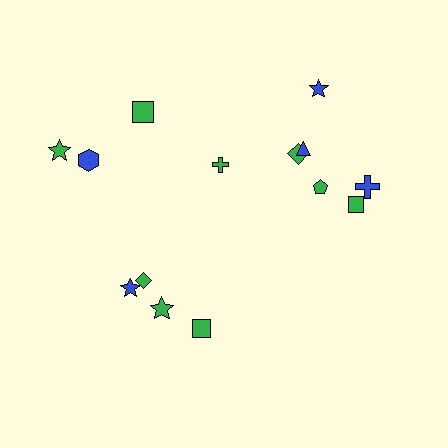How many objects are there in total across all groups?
There are 14 objects.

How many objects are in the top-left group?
There are 3 objects.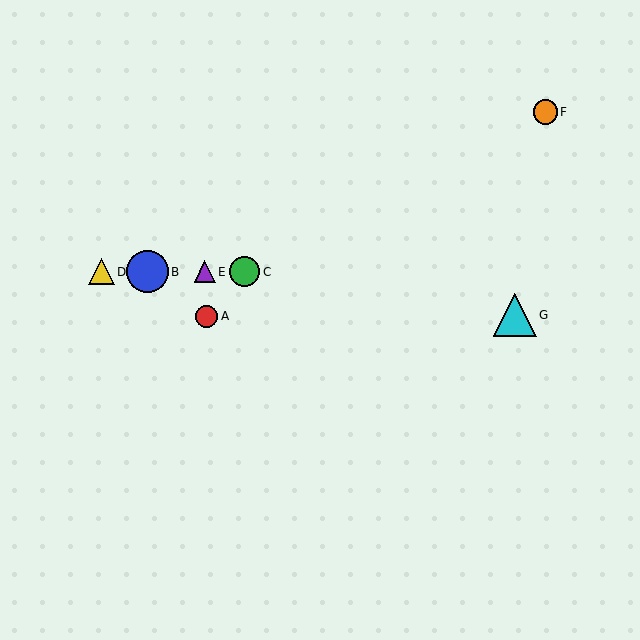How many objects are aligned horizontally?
4 objects (B, C, D, E) are aligned horizontally.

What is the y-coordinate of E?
Object E is at y≈272.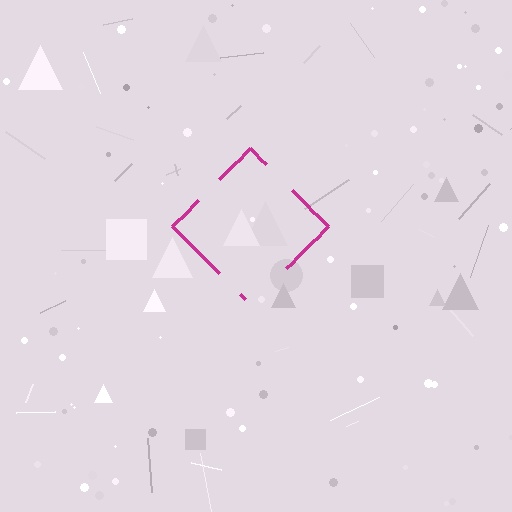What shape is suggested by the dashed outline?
The dashed outline suggests a diamond.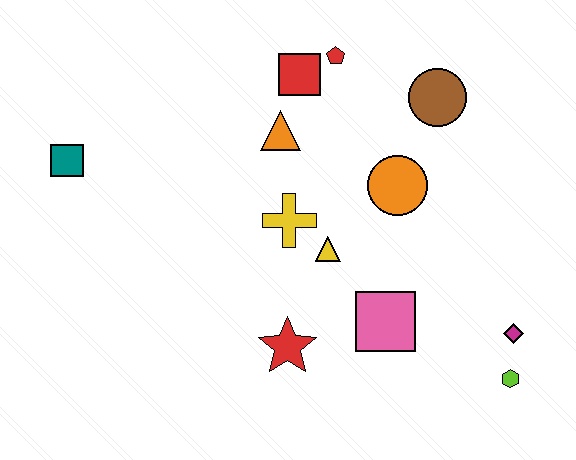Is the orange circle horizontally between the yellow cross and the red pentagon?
No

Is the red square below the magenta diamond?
No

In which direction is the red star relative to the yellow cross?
The red star is below the yellow cross.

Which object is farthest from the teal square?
The lime hexagon is farthest from the teal square.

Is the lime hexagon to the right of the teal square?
Yes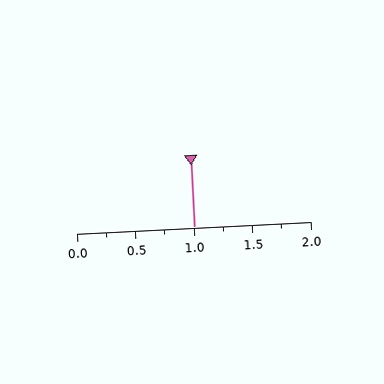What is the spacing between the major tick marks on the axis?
The major ticks are spaced 0.5 apart.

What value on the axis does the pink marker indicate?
The marker indicates approximately 1.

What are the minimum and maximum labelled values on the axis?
The axis runs from 0.0 to 2.0.